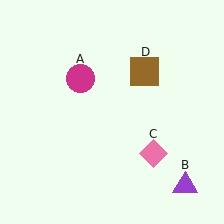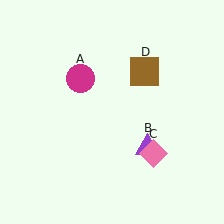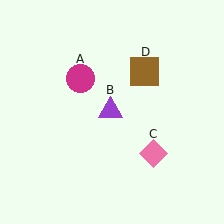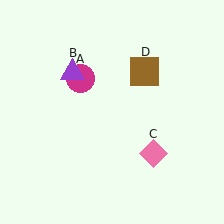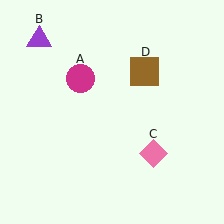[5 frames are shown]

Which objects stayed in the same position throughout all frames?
Magenta circle (object A) and pink diamond (object C) and brown square (object D) remained stationary.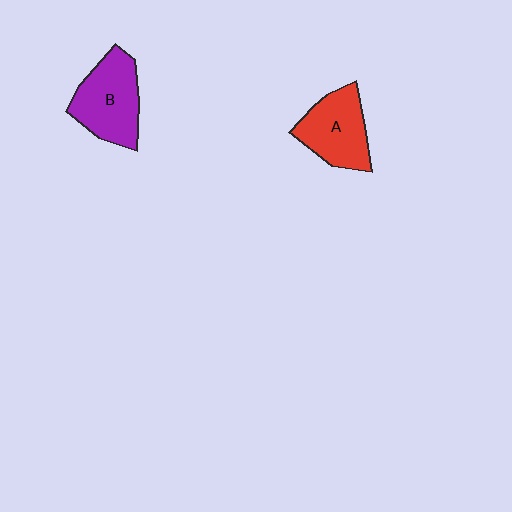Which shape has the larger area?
Shape B (purple).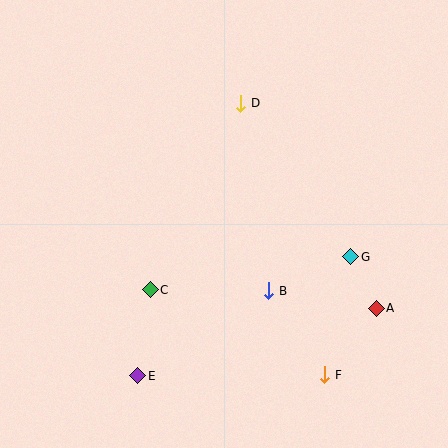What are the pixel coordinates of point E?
Point E is at (138, 376).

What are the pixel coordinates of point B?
Point B is at (269, 291).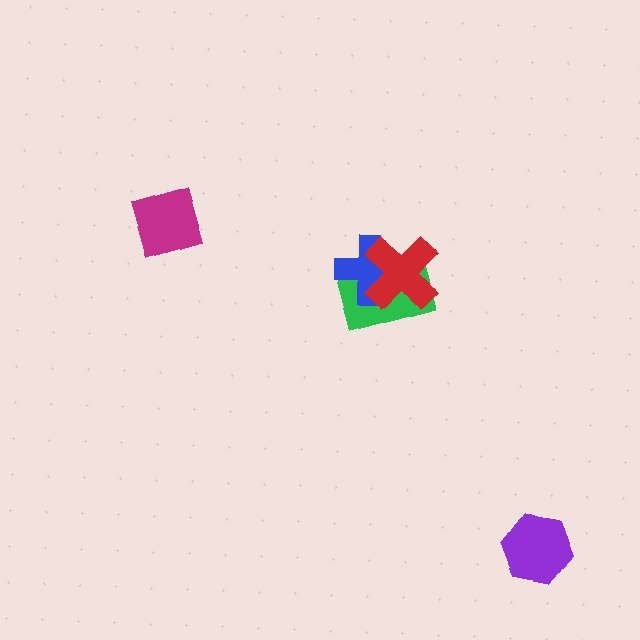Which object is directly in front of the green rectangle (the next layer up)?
The blue cross is directly in front of the green rectangle.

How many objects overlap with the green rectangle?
2 objects overlap with the green rectangle.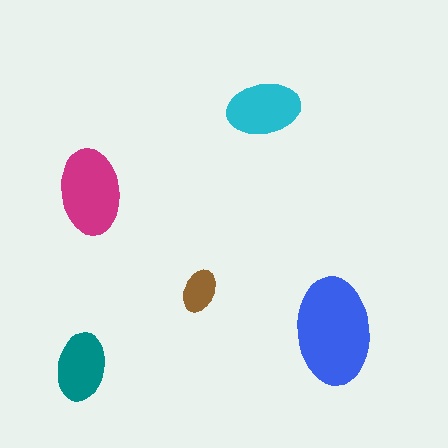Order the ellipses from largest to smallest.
the blue one, the magenta one, the cyan one, the teal one, the brown one.